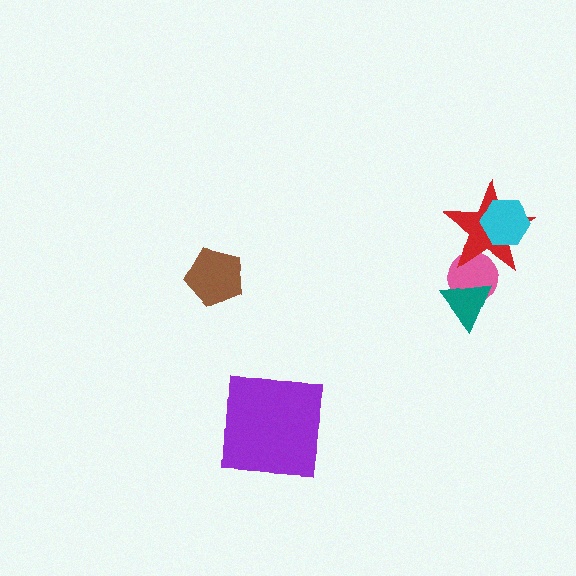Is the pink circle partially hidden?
Yes, it is partially covered by another shape.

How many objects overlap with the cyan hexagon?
1 object overlaps with the cyan hexagon.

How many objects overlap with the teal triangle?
1 object overlaps with the teal triangle.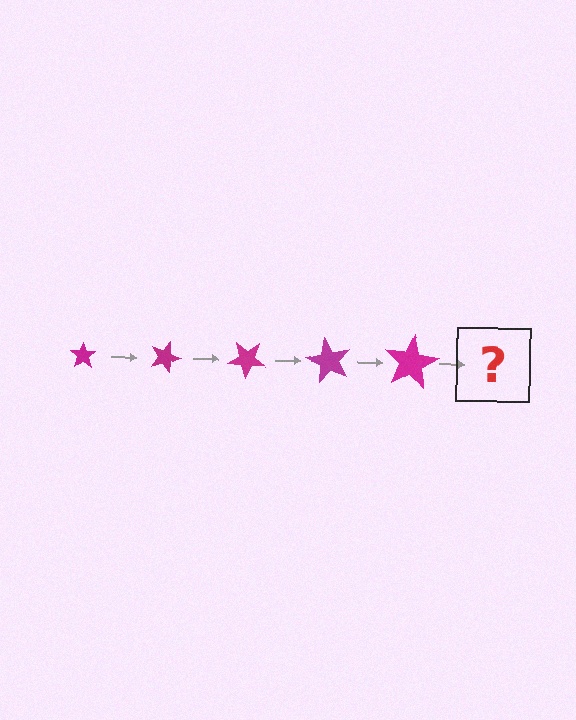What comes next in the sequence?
The next element should be a star, larger than the previous one and rotated 100 degrees from the start.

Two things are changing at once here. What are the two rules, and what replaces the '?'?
The two rules are that the star grows larger each step and it rotates 20 degrees each step. The '?' should be a star, larger than the previous one and rotated 100 degrees from the start.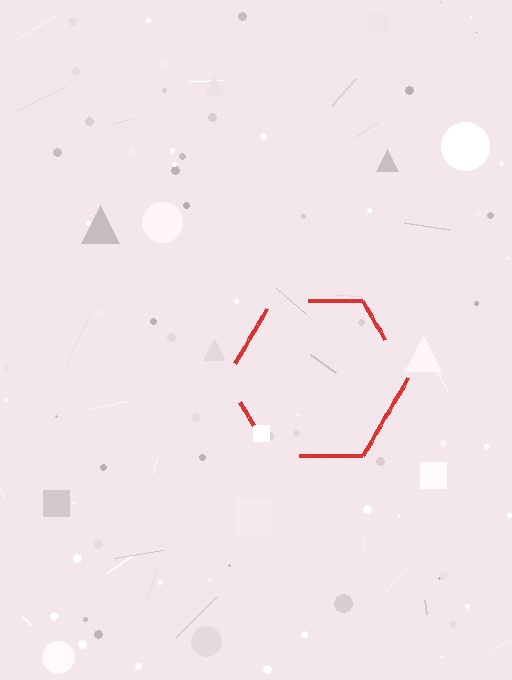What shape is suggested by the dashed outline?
The dashed outline suggests a hexagon.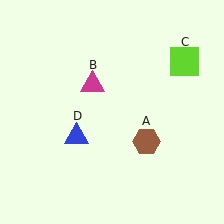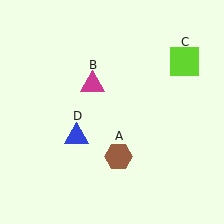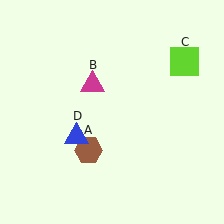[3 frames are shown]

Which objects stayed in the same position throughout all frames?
Magenta triangle (object B) and lime square (object C) and blue triangle (object D) remained stationary.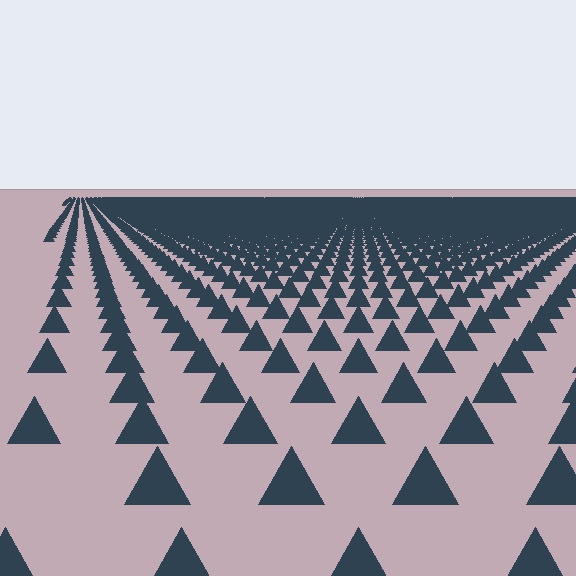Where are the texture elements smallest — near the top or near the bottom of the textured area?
Near the top.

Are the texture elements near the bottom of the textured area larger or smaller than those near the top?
Larger. Near the bottom, elements are closer to the viewer and appear at a bigger on-screen size.